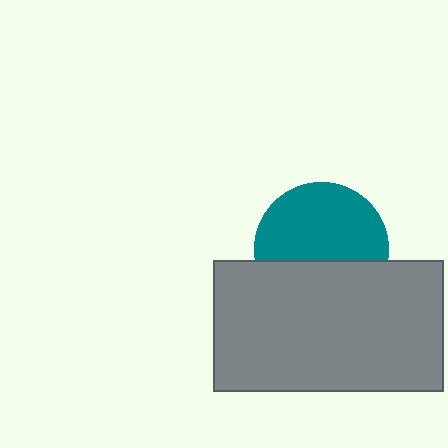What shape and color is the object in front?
The object in front is a gray rectangle.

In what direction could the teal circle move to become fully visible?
The teal circle could move up. That would shift it out from behind the gray rectangle entirely.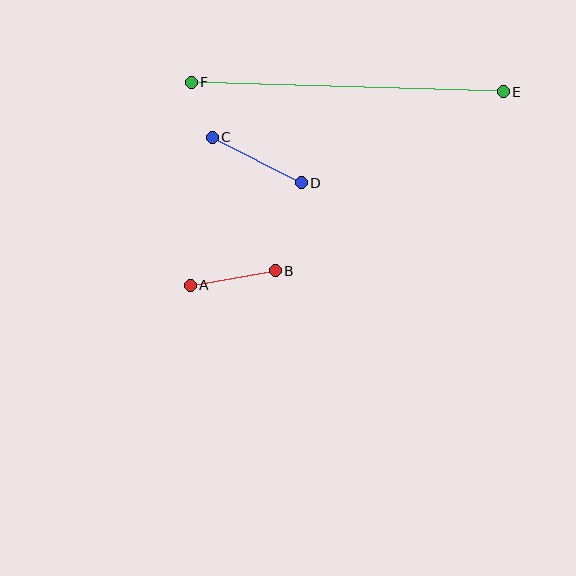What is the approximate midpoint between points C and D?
The midpoint is at approximately (257, 160) pixels.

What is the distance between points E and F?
The distance is approximately 312 pixels.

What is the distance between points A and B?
The distance is approximately 86 pixels.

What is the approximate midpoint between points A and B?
The midpoint is at approximately (233, 278) pixels.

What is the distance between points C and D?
The distance is approximately 100 pixels.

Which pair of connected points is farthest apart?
Points E and F are farthest apart.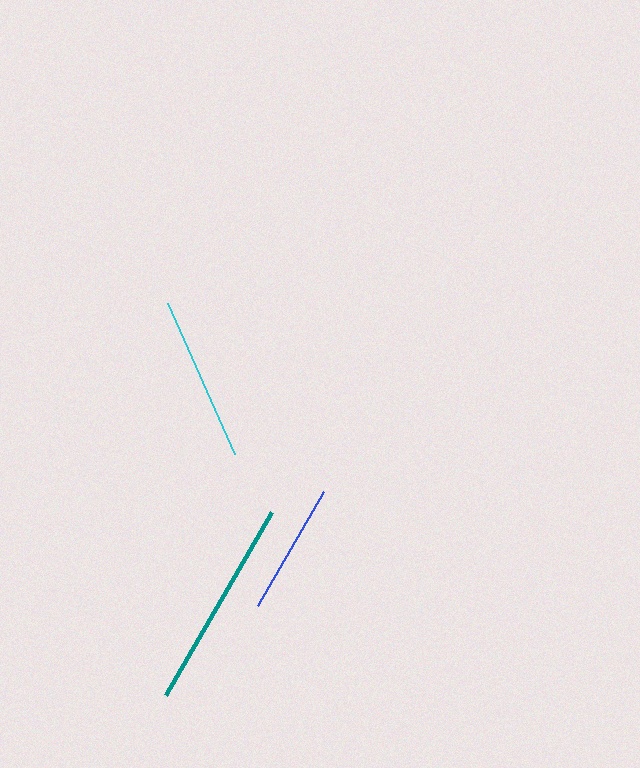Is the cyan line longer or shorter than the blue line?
The cyan line is longer than the blue line.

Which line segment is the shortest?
The blue line is the shortest at approximately 131 pixels.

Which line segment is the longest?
The teal line is the longest at approximately 211 pixels.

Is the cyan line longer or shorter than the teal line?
The teal line is longer than the cyan line.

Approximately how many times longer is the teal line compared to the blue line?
The teal line is approximately 1.6 times the length of the blue line.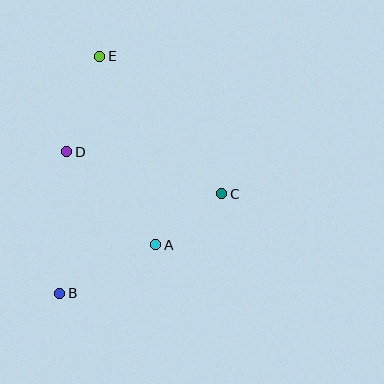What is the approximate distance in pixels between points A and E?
The distance between A and E is approximately 197 pixels.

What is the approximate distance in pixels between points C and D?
The distance between C and D is approximately 160 pixels.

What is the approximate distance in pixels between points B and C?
The distance between B and C is approximately 190 pixels.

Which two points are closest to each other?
Points A and C are closest to each other.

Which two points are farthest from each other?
Points B and E are farthest from each other.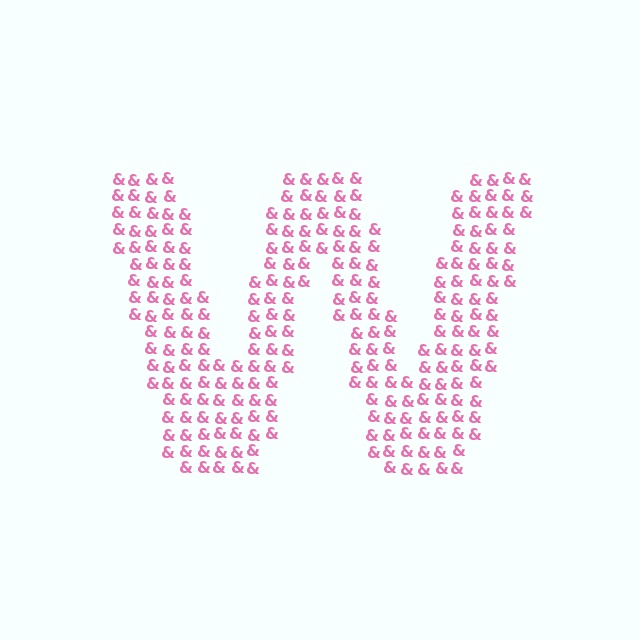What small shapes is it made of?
It is made of small ampersands.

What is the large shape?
The large shape is the letter W.